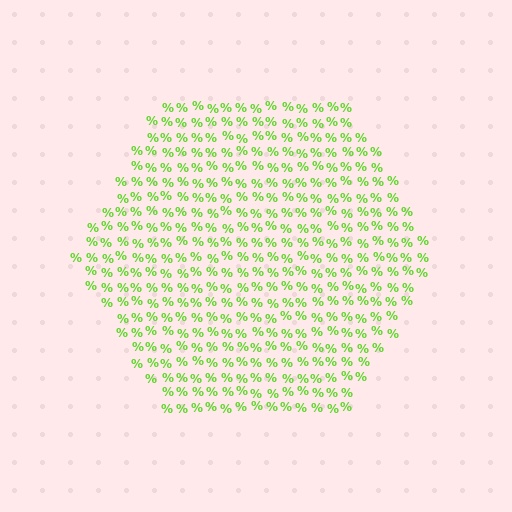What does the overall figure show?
The overall figure shows a hexagon.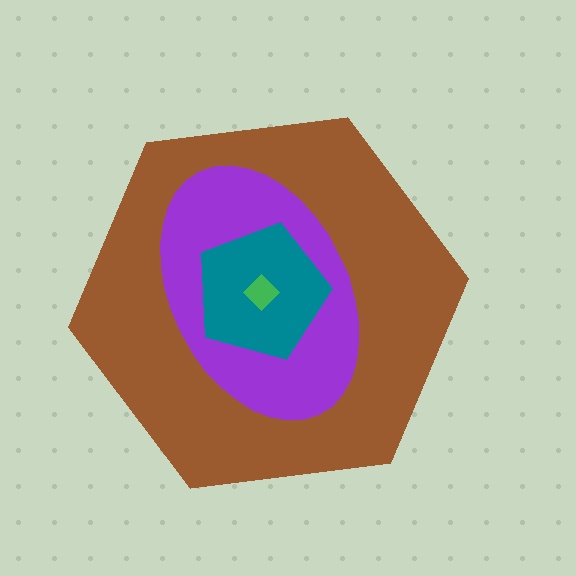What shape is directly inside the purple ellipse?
The teal pentagon.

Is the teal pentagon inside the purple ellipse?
Yes.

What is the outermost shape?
The brown hexagon.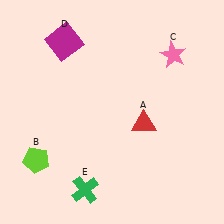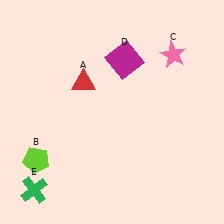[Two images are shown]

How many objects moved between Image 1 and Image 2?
3 objects moved between the two images.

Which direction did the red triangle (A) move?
The red triangle (A) moved left.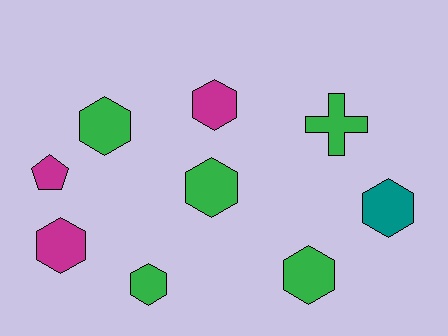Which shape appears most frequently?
Hexagon, with 7 objects.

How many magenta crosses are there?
There are no magenta crosses.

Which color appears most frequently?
Green, with 5 objects.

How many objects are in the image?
There are 9 objects.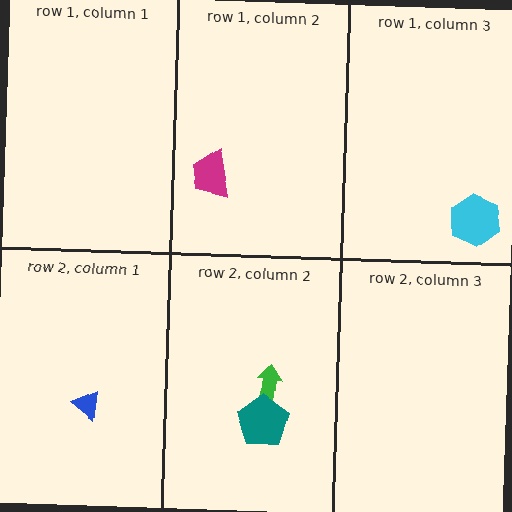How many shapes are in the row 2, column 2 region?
2.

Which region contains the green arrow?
The row 2, column 2 region.